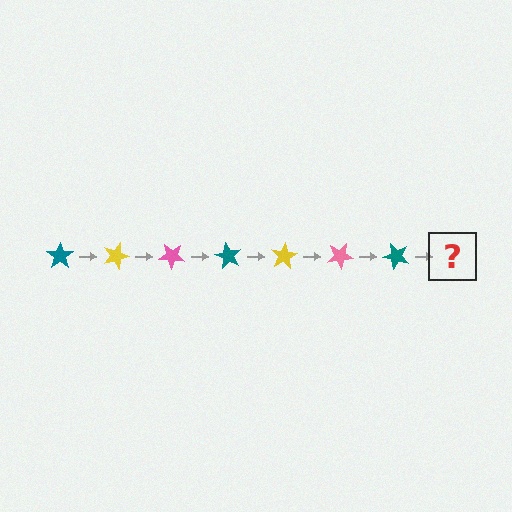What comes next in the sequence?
The next element should be a yellow star, rotated 140 degrees from the start.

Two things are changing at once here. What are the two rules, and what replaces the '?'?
The two rules are that it rotates 20 degrees each step and the color cycles through teal, yellow, and pink. The '?' should be a yellow star, rotated 140 degrees from the start.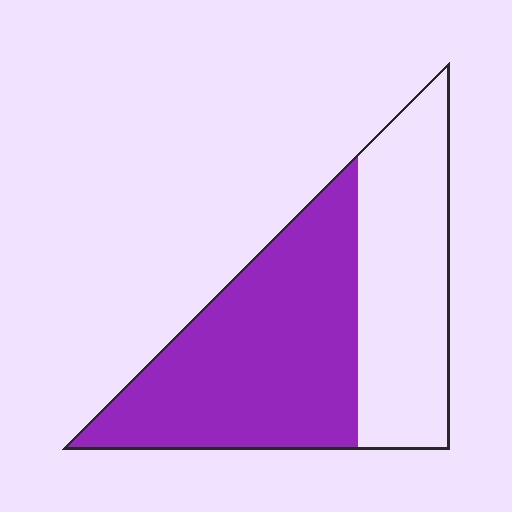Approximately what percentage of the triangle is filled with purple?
Approximately 60%.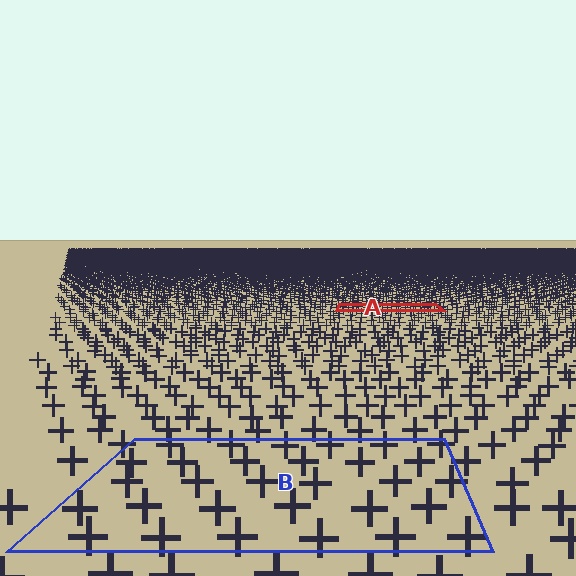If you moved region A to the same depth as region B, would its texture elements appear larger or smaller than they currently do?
They would appear larger. At a closer depth, the same texture elements are projected at a bigger on-screen size.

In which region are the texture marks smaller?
The texture marks are smaller in region A, because it is farther away.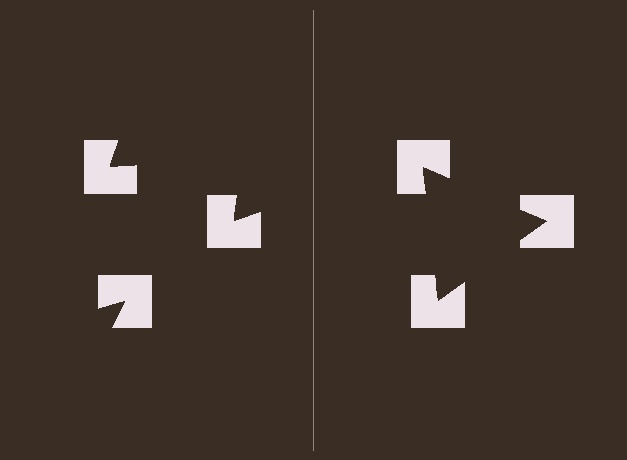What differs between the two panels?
The notched squares are positioned identically on both sides; only the wedge orientations differ. On the right they align to a triangle; on the left they are misaligned.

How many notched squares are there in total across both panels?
6 — 3 on each side.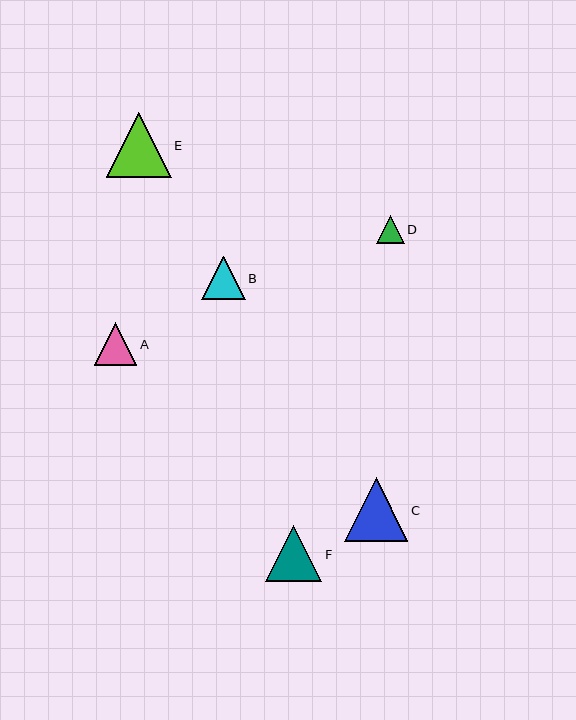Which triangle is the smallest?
Triangle D is the smallest with a size of approximately 28 pixels.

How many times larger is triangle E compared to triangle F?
Triangle E is approximately 1.2 times the size of triangle F.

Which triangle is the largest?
Triangle E is the largest with a size of approximately 65 pixels.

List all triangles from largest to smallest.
From largest to smallest: E, C, F, B, A, D.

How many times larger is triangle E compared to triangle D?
Triangle E is approximately 2.3 times the size of triangle D.